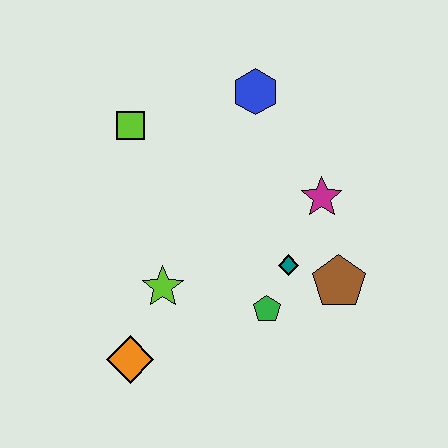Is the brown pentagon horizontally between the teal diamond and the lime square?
No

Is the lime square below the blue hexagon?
Yes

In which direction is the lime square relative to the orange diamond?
The lime square is above the orange diamond.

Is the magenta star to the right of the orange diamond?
Yes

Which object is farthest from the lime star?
The blue hexagon is farthest from the lime star.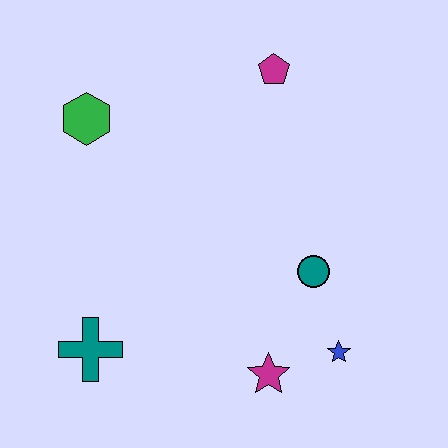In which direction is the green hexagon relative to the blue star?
The green hexagon is to the left of the blue star.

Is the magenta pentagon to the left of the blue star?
Yes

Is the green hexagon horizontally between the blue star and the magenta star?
No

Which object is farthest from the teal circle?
The green hexagon is farthest from the teal circle.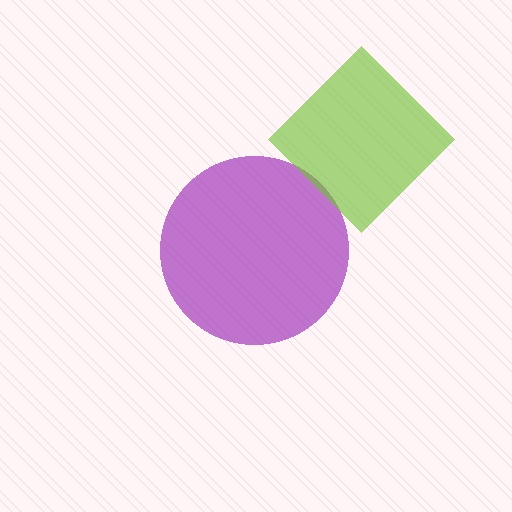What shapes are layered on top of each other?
The layered shapes are: a purple circle, a lime diamond.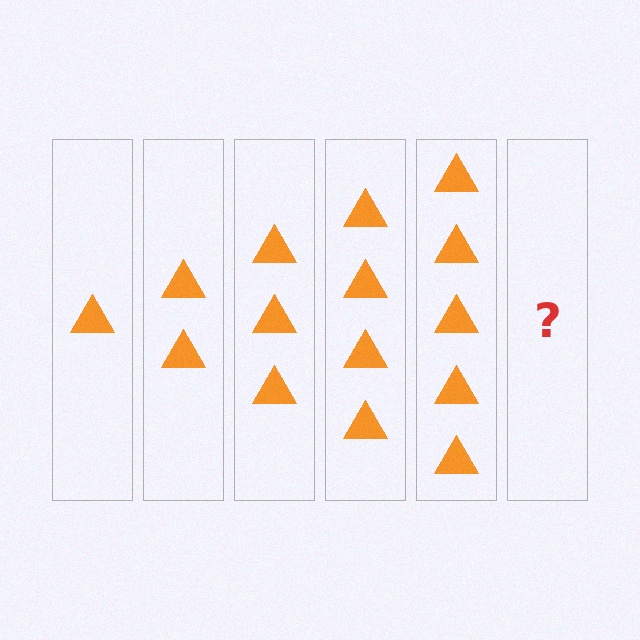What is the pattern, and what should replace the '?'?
The pattern is that each step adds one more triangle. The '?' should be 6 triangles.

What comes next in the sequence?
The next element should be 6 triangles.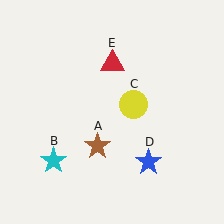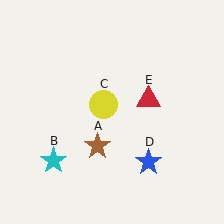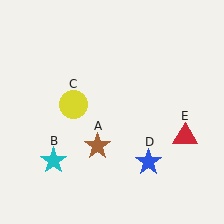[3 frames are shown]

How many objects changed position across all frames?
2 objects changed position: yellow circle (object C), red triangle (object E).